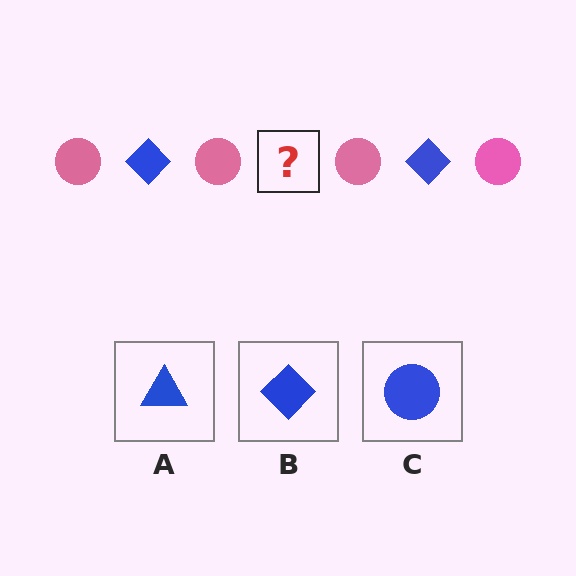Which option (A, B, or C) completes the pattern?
B.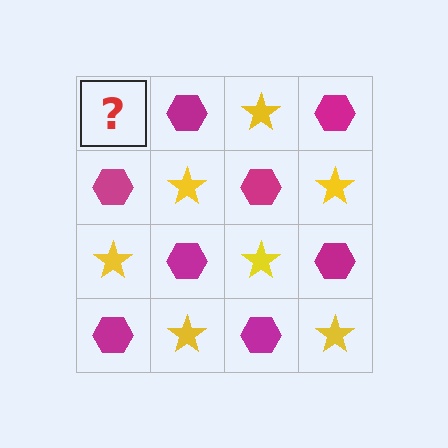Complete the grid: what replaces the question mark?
The question mark should be replaced with a yellow star.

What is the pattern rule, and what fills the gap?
The rule is that it alternates yellow star and magenta hexagon in a checkerboard pattern. The gap should be filled with a yellow star.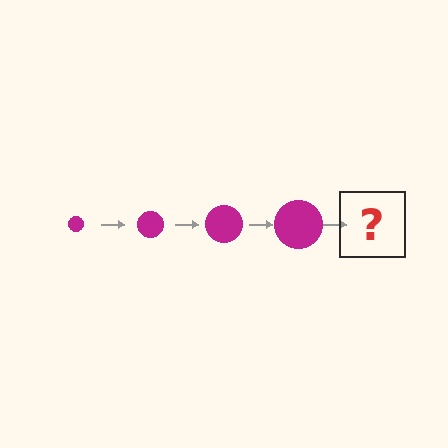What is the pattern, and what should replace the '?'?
The pattern is that the circle gets progressively larger each step. The '?' should be a magenta circle, larger than the previous one.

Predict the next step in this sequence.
The next step is a magenta circle, larger than the previous one.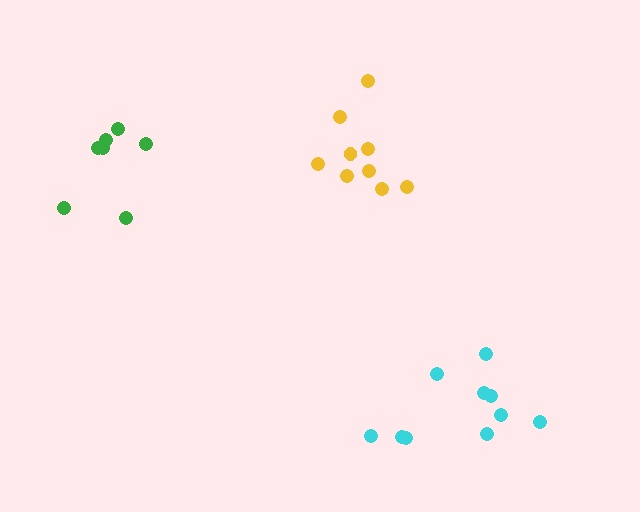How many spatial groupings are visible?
There are 3 spatial groupings.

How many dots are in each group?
Group 1: 10 dots, Group 2: 9 dots, Group 3: 7 dots (26 total).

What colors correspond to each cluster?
The clusters are colored: cyan, yellow, green.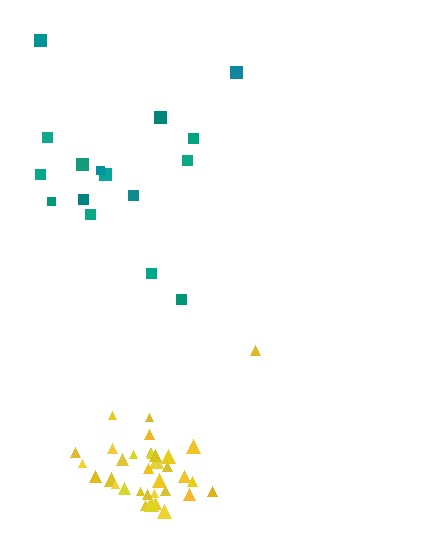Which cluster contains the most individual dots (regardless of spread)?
Yellow (35).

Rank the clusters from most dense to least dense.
yellow, teal.